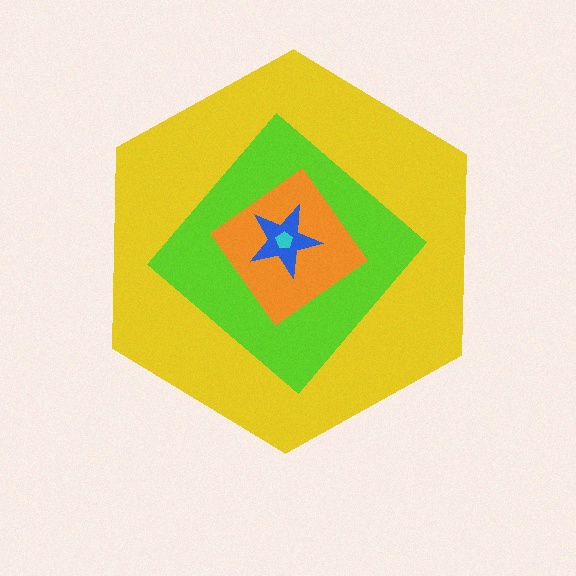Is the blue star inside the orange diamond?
Yes.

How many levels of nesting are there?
5.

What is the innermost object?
The cyan pentagon.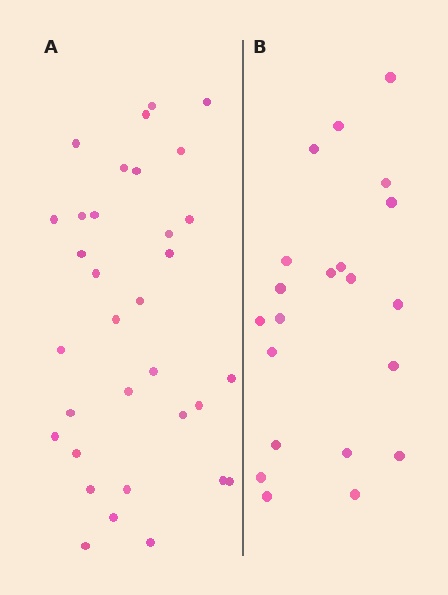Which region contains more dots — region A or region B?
Region A (the left region) has more dots.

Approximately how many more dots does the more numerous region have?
Region A has roughly 12 or so more dots than region B.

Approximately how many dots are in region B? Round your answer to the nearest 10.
About 20 dots. (The exact count is 21, which rounds to 20.)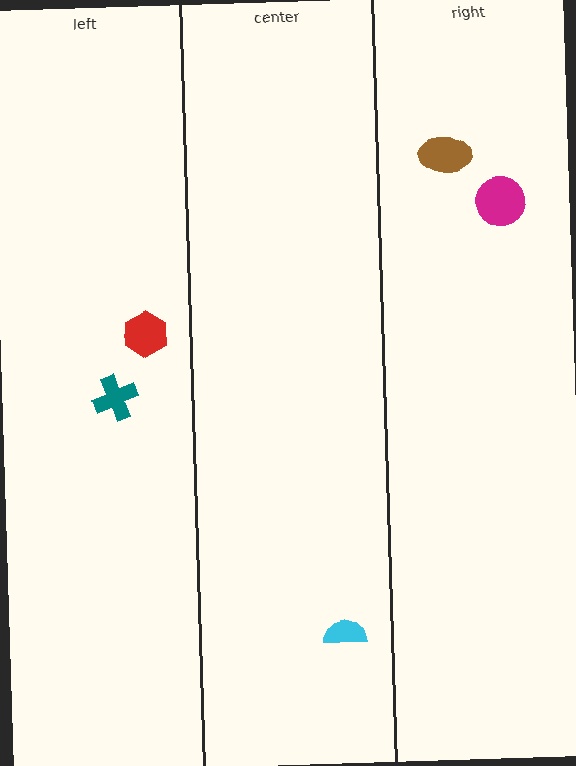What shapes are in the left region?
The teal cross, the red hexagon.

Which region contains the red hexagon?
The left region.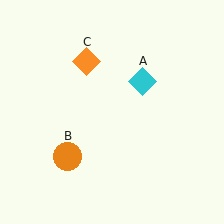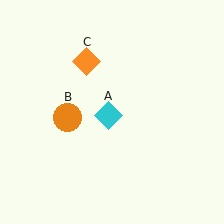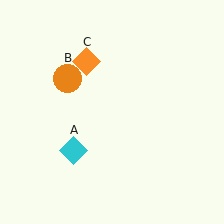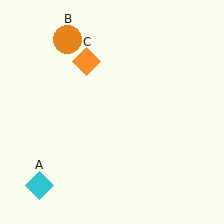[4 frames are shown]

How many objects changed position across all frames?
2 objects changed position: cyan diamond (object A), orange circle (object B).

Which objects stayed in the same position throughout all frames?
Orange diamond (object C) remained stationary.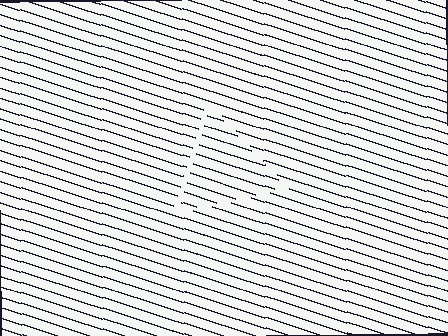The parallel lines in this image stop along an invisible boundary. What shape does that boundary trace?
An illusory triangle. The interior of the shape contains the same grating, shifted by half a period — the contour is defined by the phase discontinuity where line-ends from the inner and outer gratings abut.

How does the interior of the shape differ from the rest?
The interior of the shape contains the same grating, shifted by half a period — the contour is defined by the phase discontinuity where line-ends from the inner and outer gratings abut.